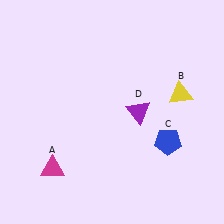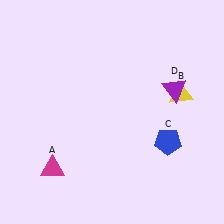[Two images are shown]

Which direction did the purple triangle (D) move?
The purple triangle (D) moved right.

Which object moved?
The purple triangle (D) moved right.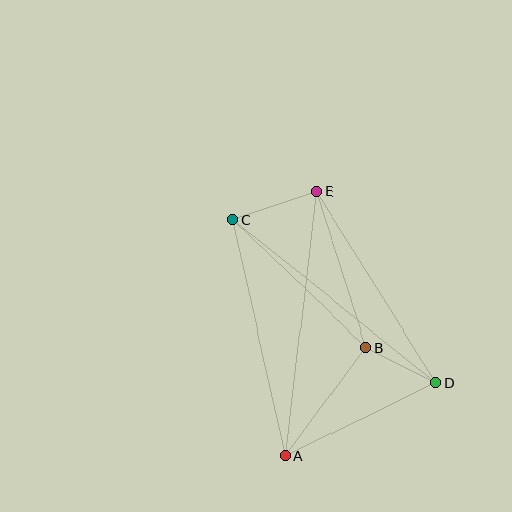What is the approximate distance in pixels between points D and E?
The distance between D and E is approximately 225 pixels.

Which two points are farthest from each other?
Points A and E are farthest from each other.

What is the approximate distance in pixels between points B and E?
The distance between B and E is approximately 163 pixels.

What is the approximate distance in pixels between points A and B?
The distance between A and B is approximately 136 pixels.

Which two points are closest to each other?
Points B and D are closest to each other.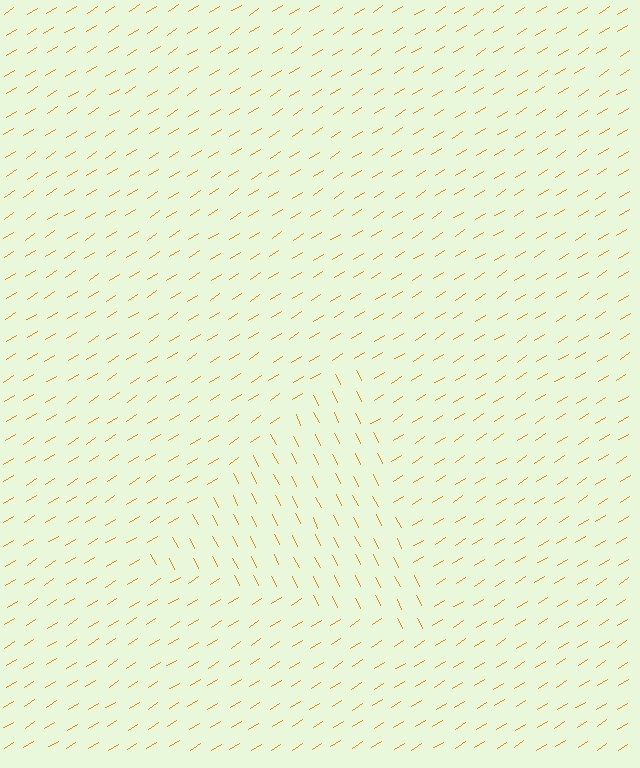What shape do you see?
I see a triangle.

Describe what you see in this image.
The image is filled with small orange line segments. A triangle region in the image has lines oriented differently from the surrounding lines, creating a visible texture boundary.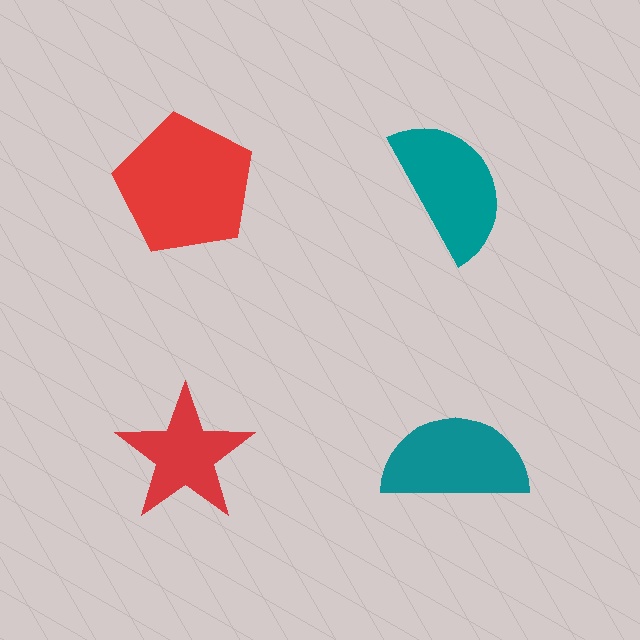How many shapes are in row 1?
2 shapes.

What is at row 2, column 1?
A red star.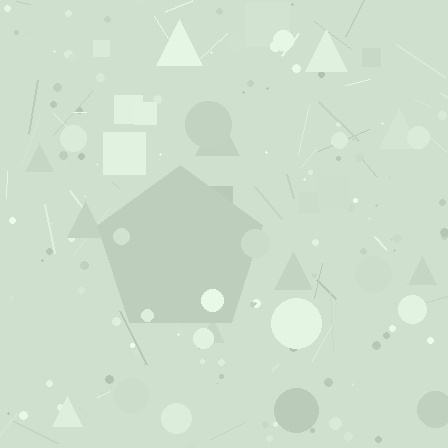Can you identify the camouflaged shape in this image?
The camouflaged shape is a pentagon.